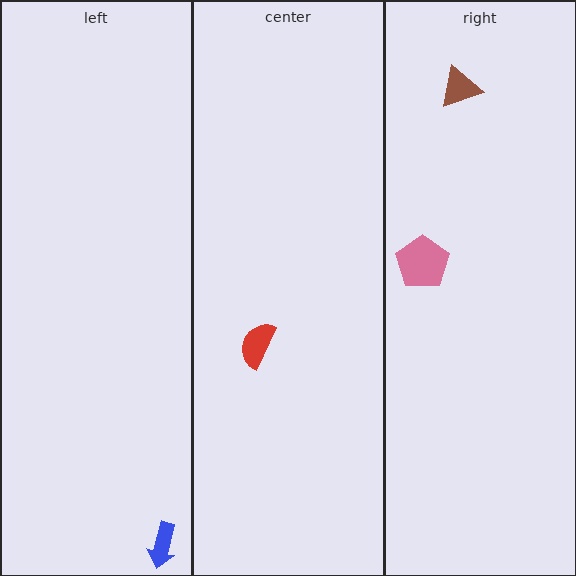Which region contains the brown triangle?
The right region.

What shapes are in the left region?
The blue arrow.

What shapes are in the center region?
The red semicircle.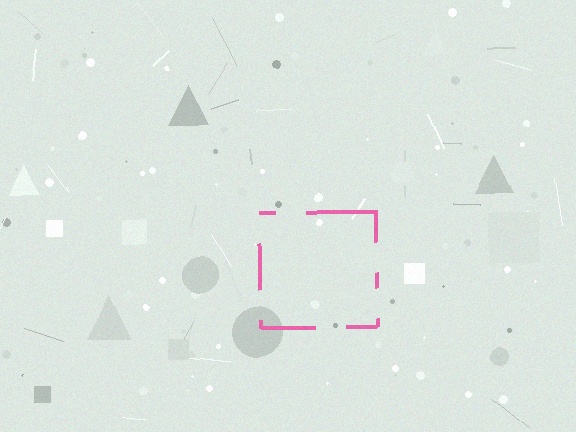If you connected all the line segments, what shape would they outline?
They would outline a square.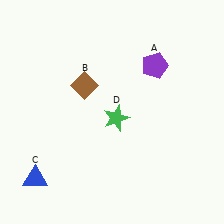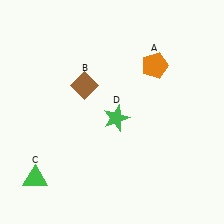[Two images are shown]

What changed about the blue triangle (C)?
In Image 1, C is blue. In Image 2, it changed to green.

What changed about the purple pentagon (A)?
In Image 1, A is purple. In Image 2, it changed to orange.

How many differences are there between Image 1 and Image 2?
There are 2 differences between the two images.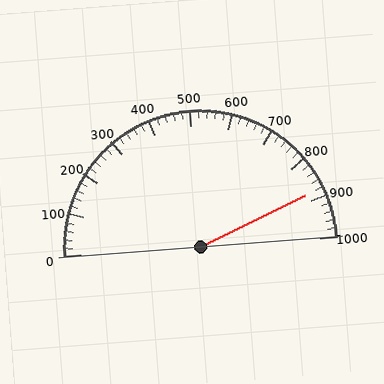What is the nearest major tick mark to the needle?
The nearest major tick mark is 900.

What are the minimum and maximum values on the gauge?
The gauge ranges from 0 to 1000.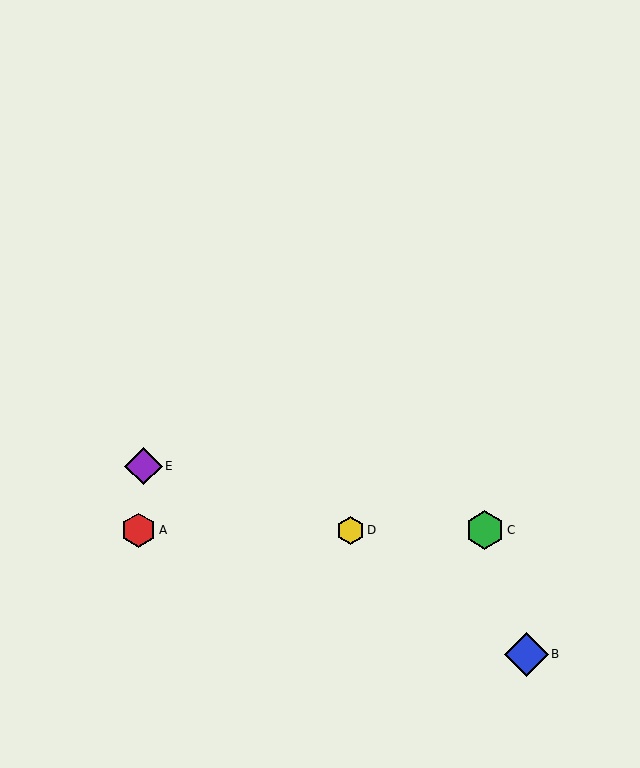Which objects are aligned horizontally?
Objects A, C, D are aligned horizontally.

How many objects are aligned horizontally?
3 objects (A, C, D) are aligned horizontally.